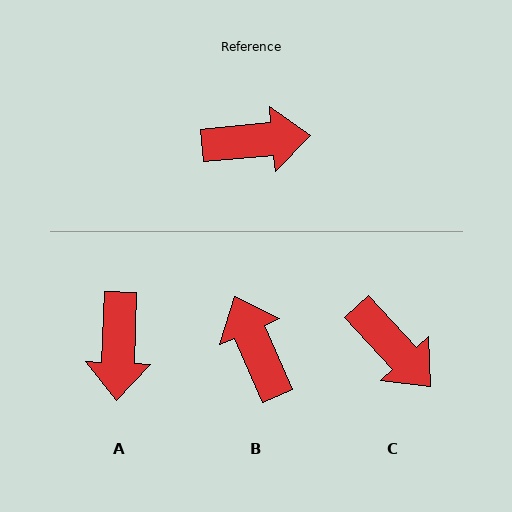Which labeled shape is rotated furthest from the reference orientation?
B, about 109 degrees away.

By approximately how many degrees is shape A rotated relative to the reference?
Approximately 97 degrees clockwise.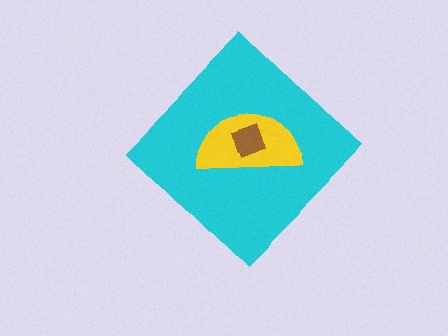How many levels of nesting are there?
3.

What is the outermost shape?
The cyan diamond.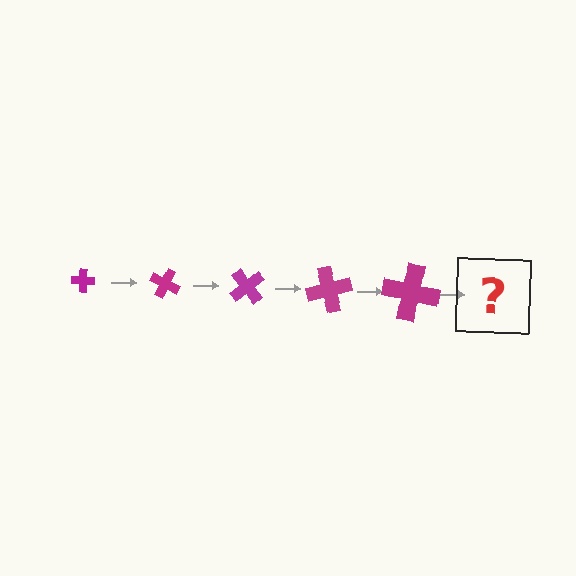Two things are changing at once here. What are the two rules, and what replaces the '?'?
The two rules are that the cross grows larger each step and it rotates 25 degrees each step. The '?' should be a cross, larger than the previous one and rotated 125 degrees from the start.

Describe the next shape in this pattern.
It should be a cross, larger than the previous one and rotated 125 degrees from the start.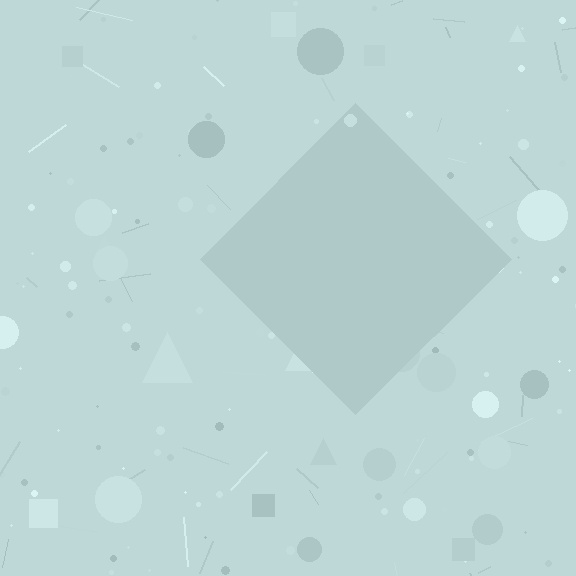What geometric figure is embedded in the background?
A diamond is embedded in the background.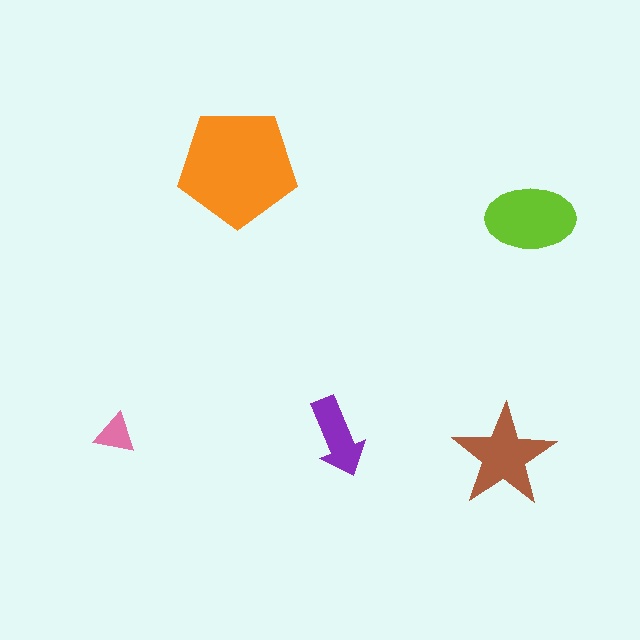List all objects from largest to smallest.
The orange pentagon, the lime ellipse, the brown star, the purple arrow, the pink triangle.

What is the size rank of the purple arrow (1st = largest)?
4th.